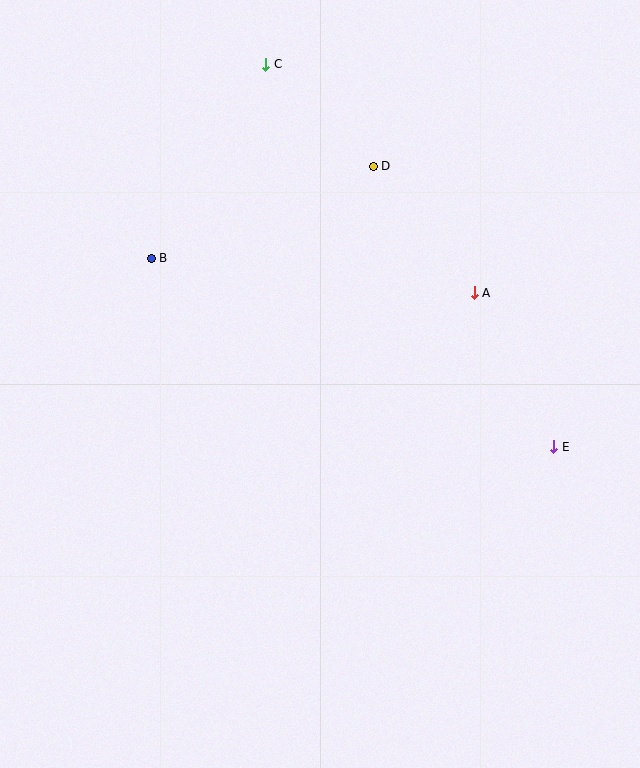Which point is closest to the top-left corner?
Point C is closest to the top-left corner.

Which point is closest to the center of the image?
Point A at (474, 293) is closest to the center.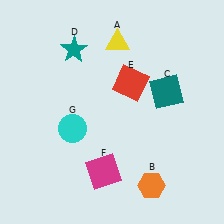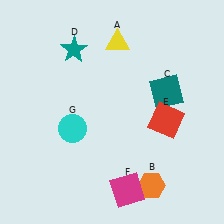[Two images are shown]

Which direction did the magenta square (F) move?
The magenta square (F) moved right.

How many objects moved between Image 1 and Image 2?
2 objects moved between the two images.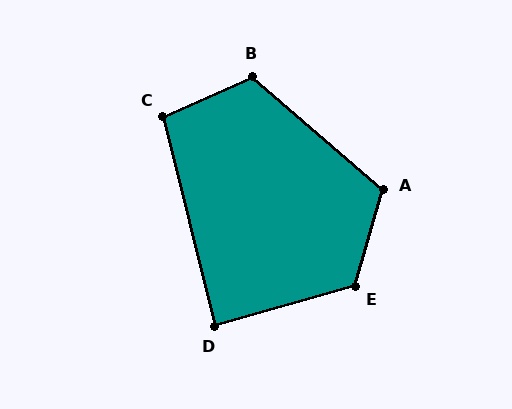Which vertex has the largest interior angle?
E, at approximately 122 degrees.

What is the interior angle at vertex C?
Approximately 100 degrees (obtuse).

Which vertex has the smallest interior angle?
D, at approximately 88 degrees.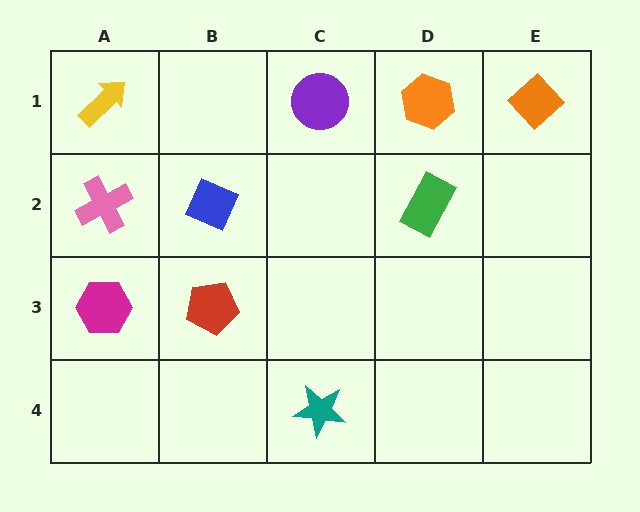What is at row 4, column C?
A teal star.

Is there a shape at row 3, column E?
No, that cell is empty.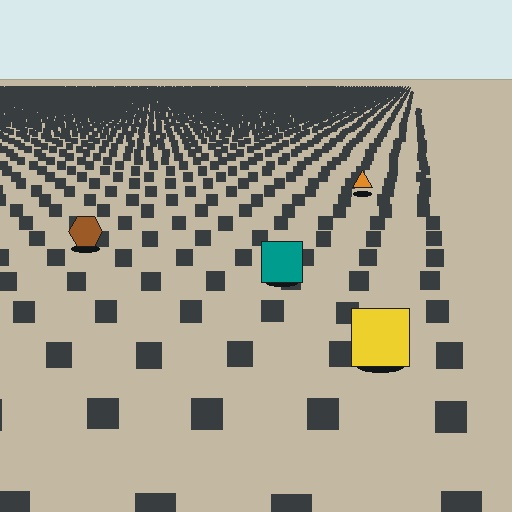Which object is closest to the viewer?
The yellow square is closest. The texture marks near it are larger and more spread out.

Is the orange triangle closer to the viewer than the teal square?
No. The teal square is closer — you can tell from the texture gradient: the ground texture is coarser near it.